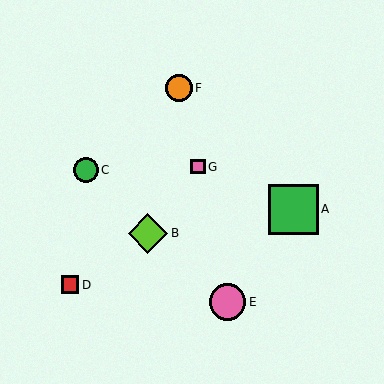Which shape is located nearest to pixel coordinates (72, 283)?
The red square (labeled D) at (70, 285) is nearest to that location.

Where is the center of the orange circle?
The center of the orange circle is at (179, 88).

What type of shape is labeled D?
Shape D is a red square.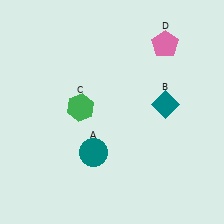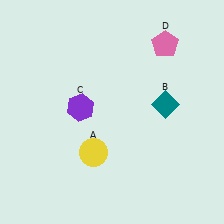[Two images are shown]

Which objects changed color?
A changed from teal to yellow. C changed from green to purple.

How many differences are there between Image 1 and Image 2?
There are 2 differences between the two images.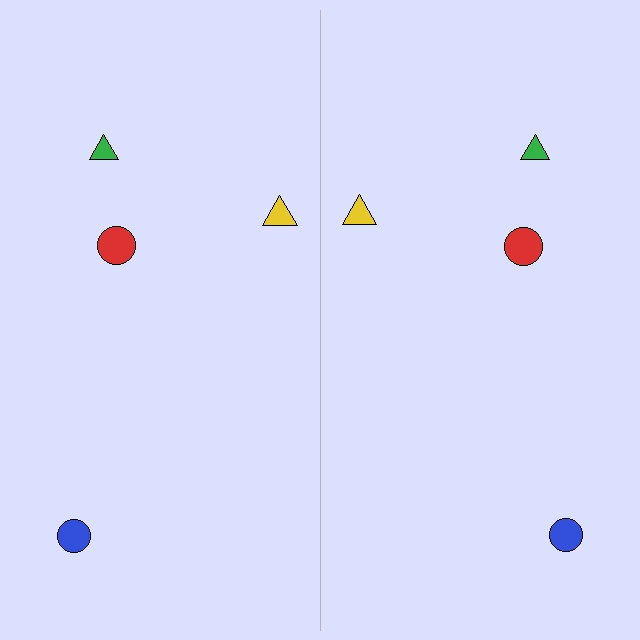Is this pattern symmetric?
Yes, this pattern has bilateral (reflection) symmetry.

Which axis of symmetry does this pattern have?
The pattern has a vertical axis of symmetry running through the center of the image.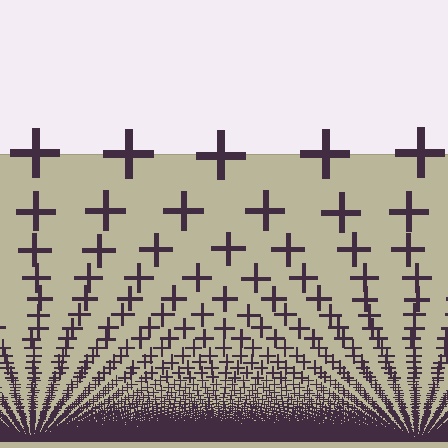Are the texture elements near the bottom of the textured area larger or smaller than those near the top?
Smaller. The gradient is inverted — elements near the bottom are smaller and denser.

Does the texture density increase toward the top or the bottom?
Density increases toward the bottom.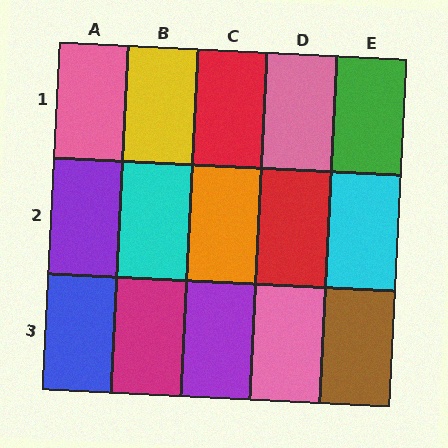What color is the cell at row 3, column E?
Brown.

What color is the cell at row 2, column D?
Red.